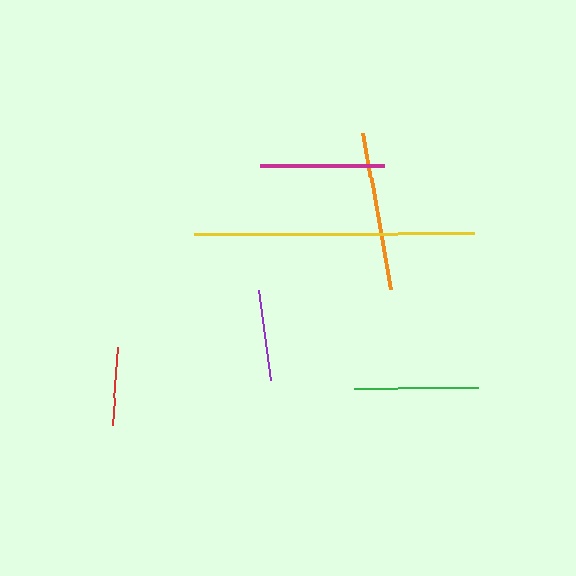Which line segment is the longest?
The yellow line is the longest at approximately 280 pixels.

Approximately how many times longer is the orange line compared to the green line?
The orange line is approximately 1.3 times the length of the green line.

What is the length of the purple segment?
The purple segment is approximately 90 pixels long.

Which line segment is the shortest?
The red line is the shortest at approximately 78 pixels.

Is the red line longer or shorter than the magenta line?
The magenta line is longer than the red line.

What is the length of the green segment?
The green segment is approximately 124 pixels long.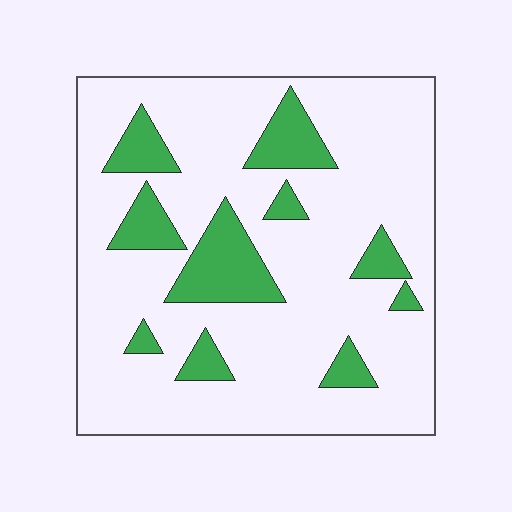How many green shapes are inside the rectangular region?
10.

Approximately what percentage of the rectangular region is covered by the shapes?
Approximately 20%.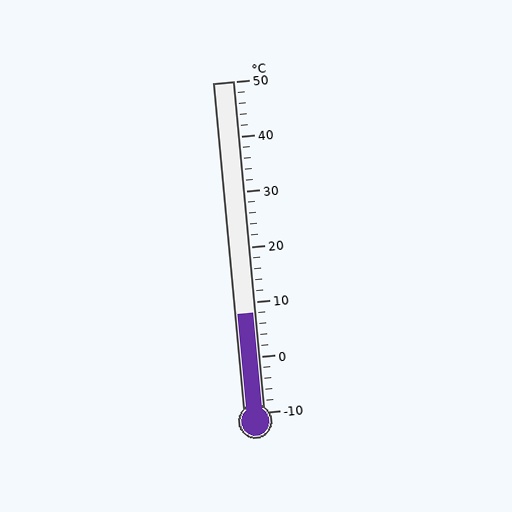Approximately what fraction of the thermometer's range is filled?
The thermometer is filled to approximately 30% of its range.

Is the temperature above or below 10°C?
The temperature is below 10°C.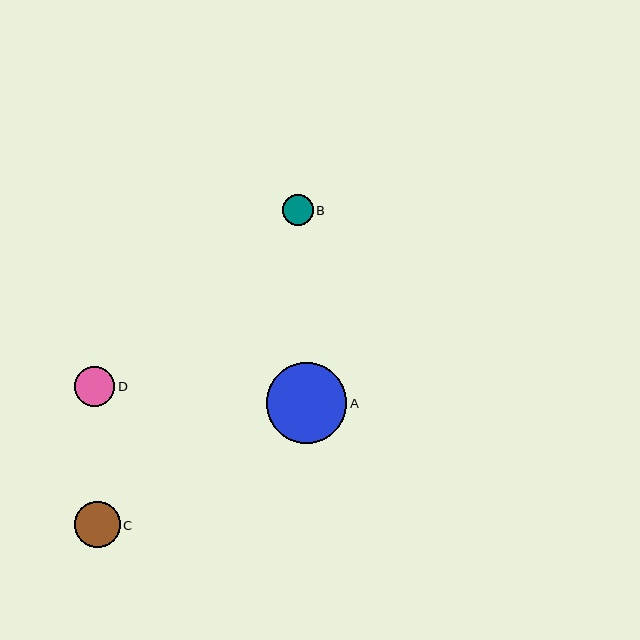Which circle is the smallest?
Circle B is the smallest with a size of approximately 31 pixels.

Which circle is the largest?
Circle A is the largest with a size of approximately 81 pixels.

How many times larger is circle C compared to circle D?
Circle C is approximately 1.1 times the size of circle D.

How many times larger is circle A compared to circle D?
Circle A is approximately 2.0 times the size of circle D.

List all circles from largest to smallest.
From largest to smallest: A, C, D, B.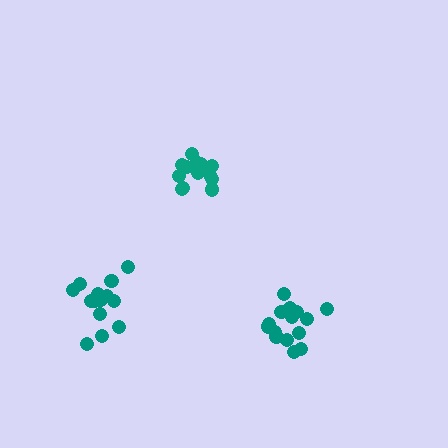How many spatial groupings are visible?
There are 3 spatial groupings.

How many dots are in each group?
Group 1: 16 dots, Group 2: 16 dots, Group 3: 15 dots (47 total).